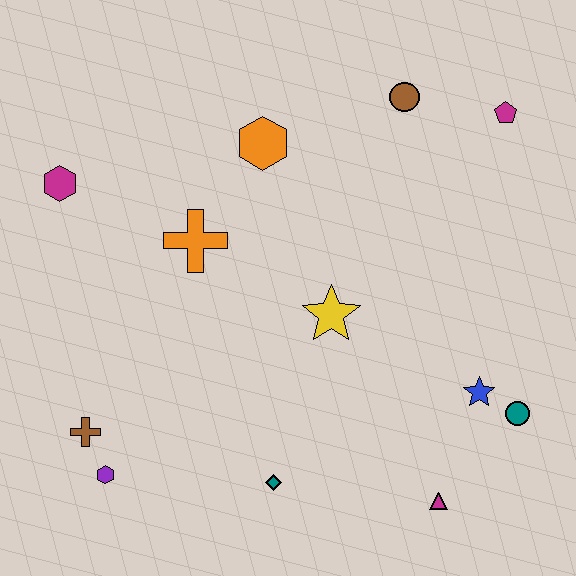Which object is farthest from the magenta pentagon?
The purple hexagon is farthest from the magenta pentagon.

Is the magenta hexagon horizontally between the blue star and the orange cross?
No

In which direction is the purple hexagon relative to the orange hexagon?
The purple hexagon is below the orange hexagon.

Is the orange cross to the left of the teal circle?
Yes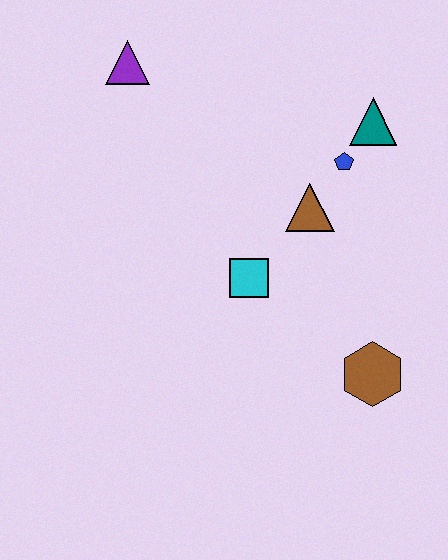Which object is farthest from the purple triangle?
The brown hexagon is farthest from the purple triangle.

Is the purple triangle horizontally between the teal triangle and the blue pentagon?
No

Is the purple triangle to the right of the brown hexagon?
No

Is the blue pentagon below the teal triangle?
Yes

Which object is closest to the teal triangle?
The blue pentagon is closest to the teal triangle.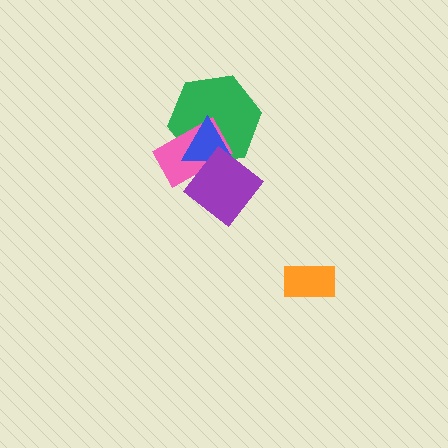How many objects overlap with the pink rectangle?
3 objects overlap with the pink rectangle.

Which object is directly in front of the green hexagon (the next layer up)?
The pink rectangle is directly in front of the green hexagon.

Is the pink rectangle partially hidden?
Yes, it is partially covered by another shape.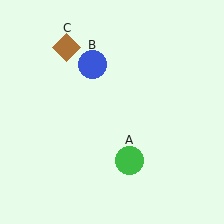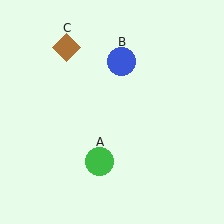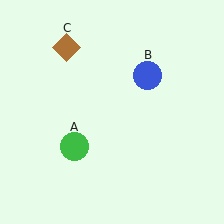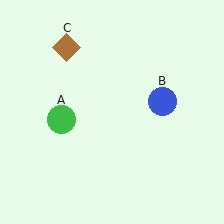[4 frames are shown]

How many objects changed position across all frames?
2 objects changed position: green circle (object A), blue circle (object B).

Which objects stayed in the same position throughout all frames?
Brown diamond (object C) remained stationary.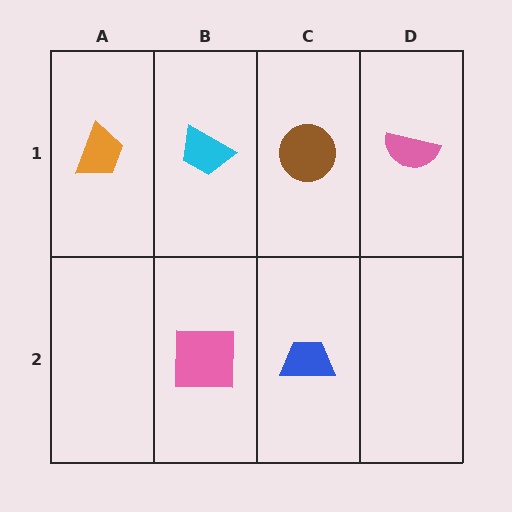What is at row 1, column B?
A cyan trapezoid.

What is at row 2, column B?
A pink square.